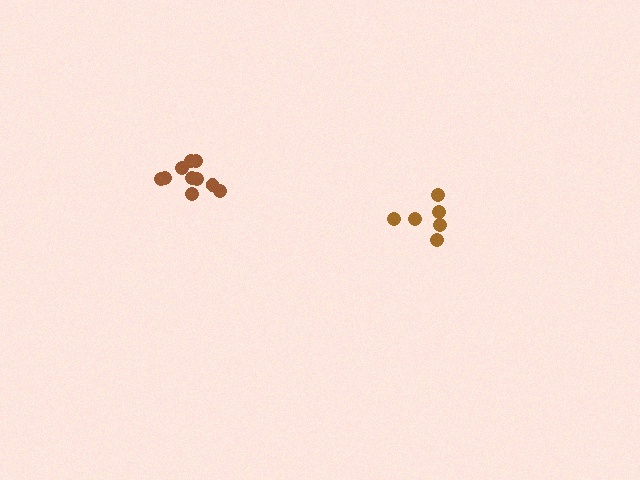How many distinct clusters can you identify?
There are 2 distinct clusters.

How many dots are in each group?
Group 1: 10 dots, Group 2: 6 dots (16 total).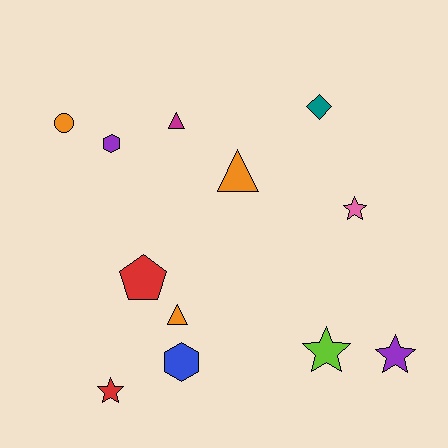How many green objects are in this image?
There are no green objects.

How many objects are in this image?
There are 12 objects.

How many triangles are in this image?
There are 3 triangles.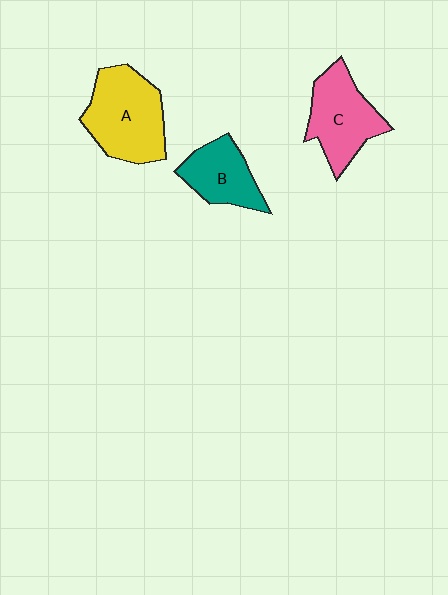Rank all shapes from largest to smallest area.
From largest to smallest: A (yellow), C (pink), B (teal).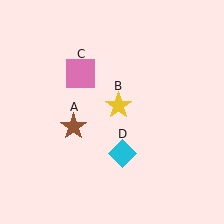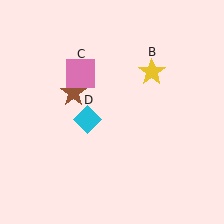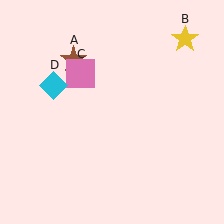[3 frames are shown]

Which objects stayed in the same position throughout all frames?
Pink square (object C) remained stationary.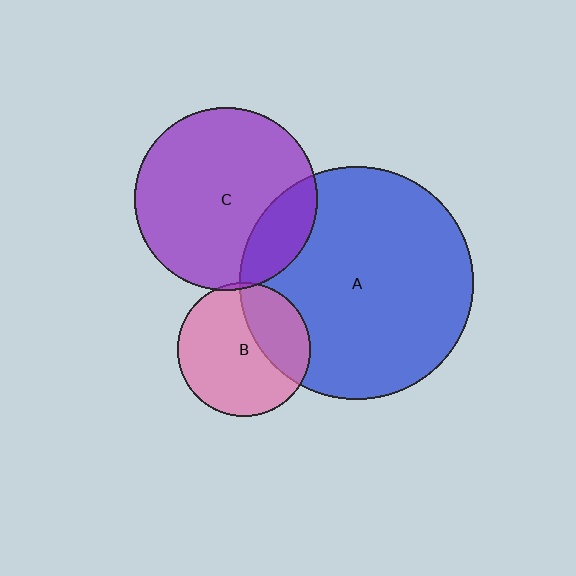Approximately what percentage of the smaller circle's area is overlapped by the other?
Approximately 20%.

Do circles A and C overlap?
Yes.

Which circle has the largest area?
Circle A (blue).